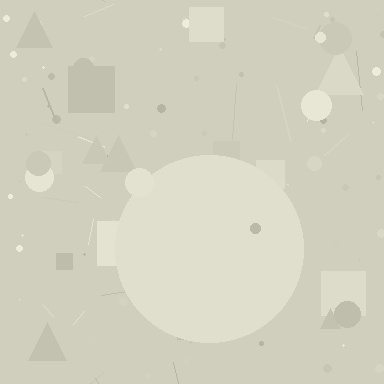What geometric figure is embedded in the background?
A circle is embedded in the background.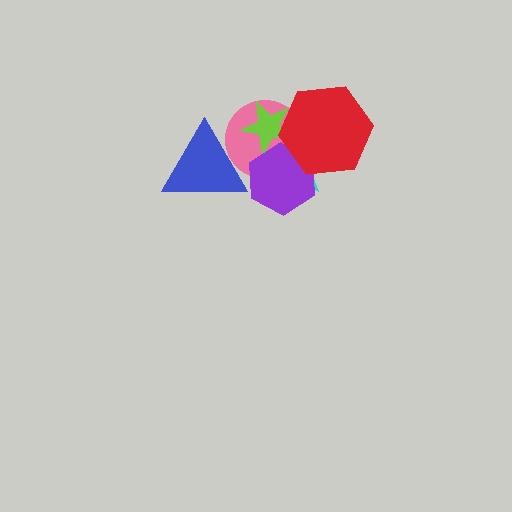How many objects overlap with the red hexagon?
4 objects overlap with the red hexagon.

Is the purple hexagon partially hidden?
Yes, it is partially covered by another shape.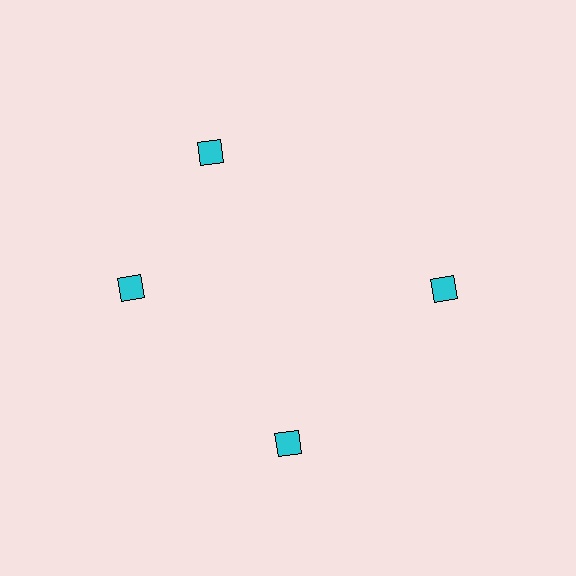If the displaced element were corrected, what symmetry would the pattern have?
It would have 4-fold rotational symmetry — the pattern would map onto itself every 90 degrees.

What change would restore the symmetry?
The symmetry would be restored by rotating it back into even spacing with its neighbors so that all 4 diamonds sit at equal angles and equal distance from the center.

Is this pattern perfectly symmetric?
No. The 4 cyan diamonds are arranged in a ring, but one element near the 12 o'clock position is rotated out of alignment along the ring, breaking the 4-fold rotational symmetry.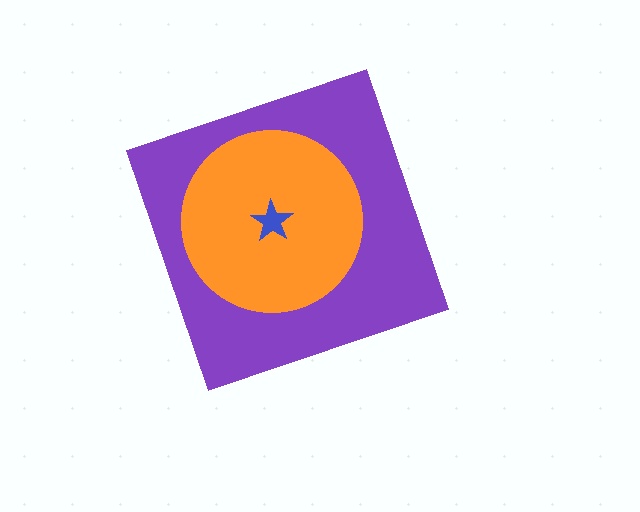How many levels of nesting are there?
3.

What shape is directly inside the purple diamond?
The orange circle.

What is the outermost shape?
The purple diamond.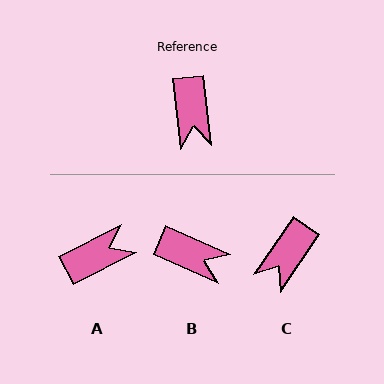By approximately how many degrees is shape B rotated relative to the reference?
Approximately 60 degrees counter-clockwise.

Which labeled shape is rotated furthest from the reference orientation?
A, about 111 degrees away.